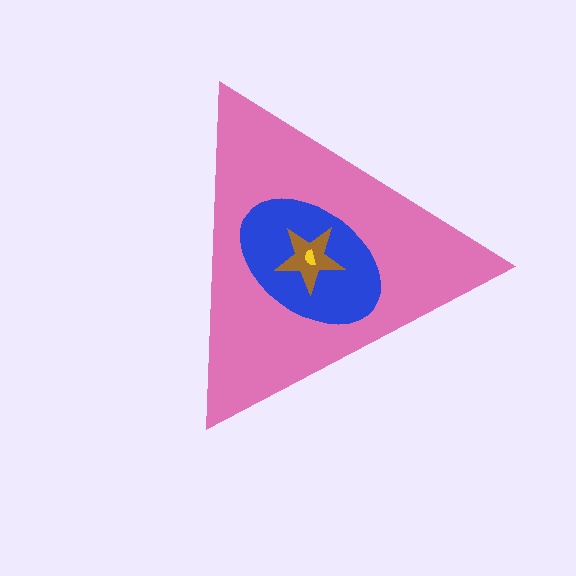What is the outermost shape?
The pink triangle.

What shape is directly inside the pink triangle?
The blue ellipse.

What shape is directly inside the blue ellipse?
The brown star.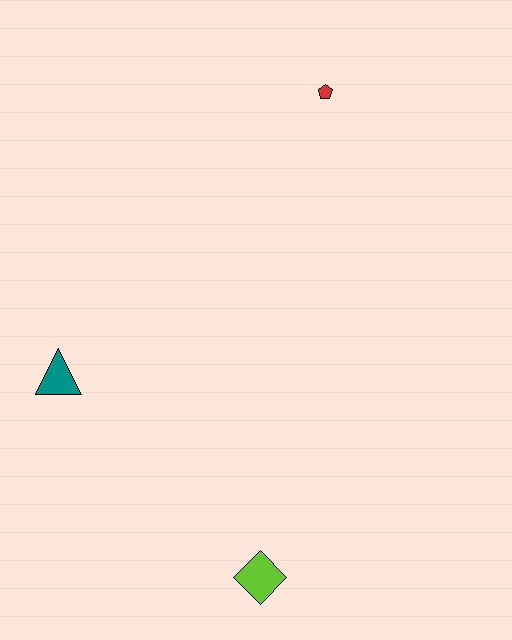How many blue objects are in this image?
There are no blue objects.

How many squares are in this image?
There are no squares.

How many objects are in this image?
There are 3 objects.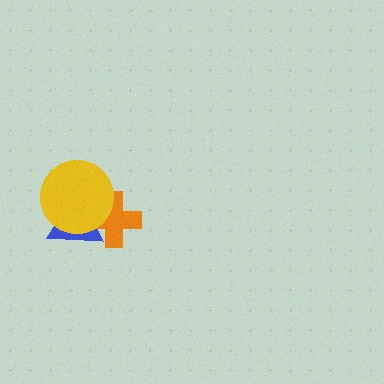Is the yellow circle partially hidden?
No, no other shape covers it.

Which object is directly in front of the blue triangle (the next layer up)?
The orange cross is directly in front of the blue triangle.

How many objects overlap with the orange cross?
2 objects overlap with the orange cross.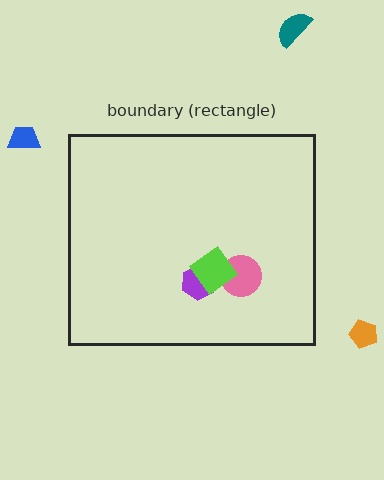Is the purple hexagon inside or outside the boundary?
Inside.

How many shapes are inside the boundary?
3 inside, 3 outside.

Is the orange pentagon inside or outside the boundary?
Outside.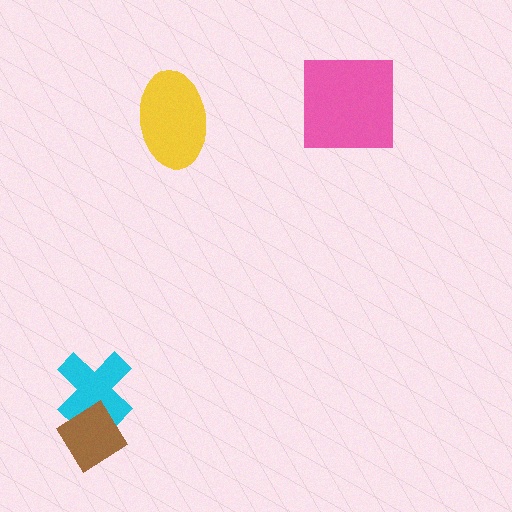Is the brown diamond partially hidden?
No, no other shape covers it.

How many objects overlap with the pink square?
0 objects overlap with the pink square.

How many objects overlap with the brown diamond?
1 object overlaps with the brown diamond.